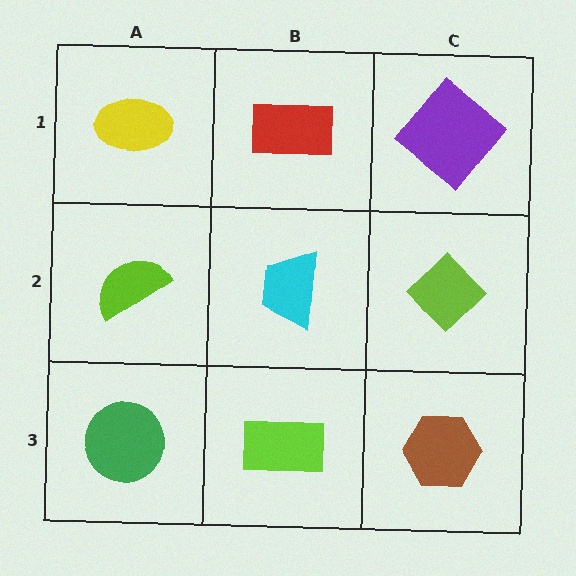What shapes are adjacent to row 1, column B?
A cyan trapezoid (row 2, column B), a yellow ellipse (row 1, column A), a purple diamond (row 1, column C).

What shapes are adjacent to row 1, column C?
A lime diamond (row 2, column C), a red rectangle (row 1, column B).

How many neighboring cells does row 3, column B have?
3.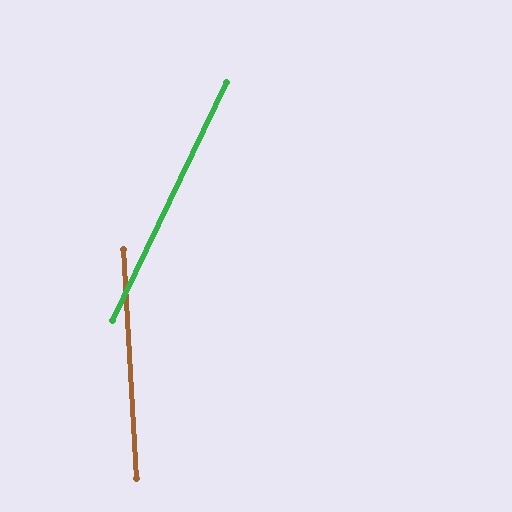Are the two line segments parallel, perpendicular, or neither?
Neither parallel nor perpendicular — they differ by about 29°.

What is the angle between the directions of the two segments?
Approximately 29 degrees.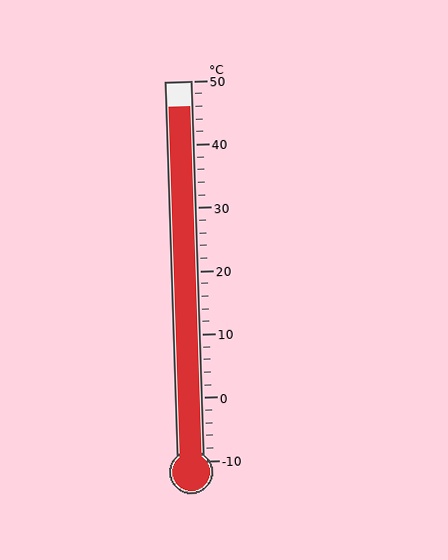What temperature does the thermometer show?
The thermometer shows approximately 46°C.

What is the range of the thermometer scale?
The thermometer scale ranges from -10°C to 50°C.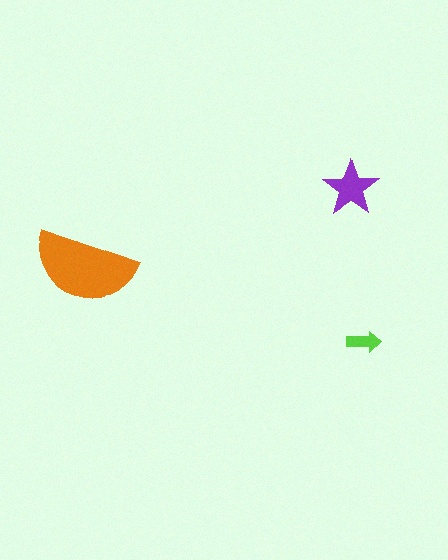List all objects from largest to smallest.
The orange semicircle, the purple star, the lime arrow.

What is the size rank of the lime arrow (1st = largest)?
3rd.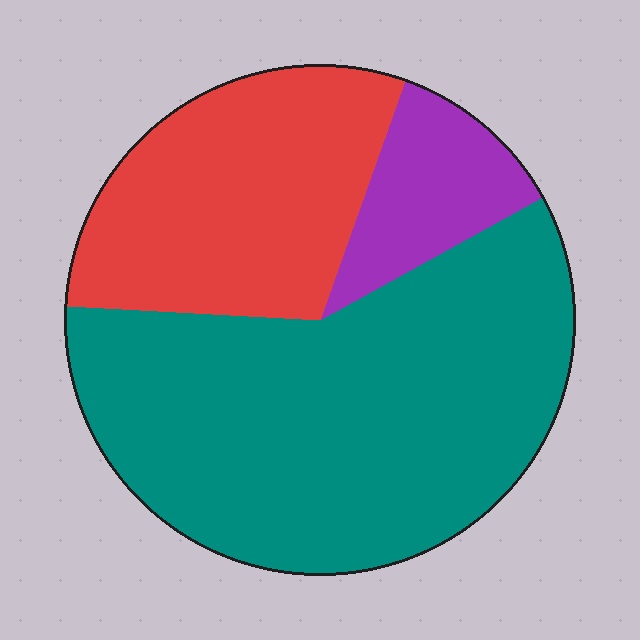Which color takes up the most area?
Teal, at roughly 60%.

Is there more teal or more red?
Teal.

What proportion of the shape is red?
Red takes up about one third (1/3) of the shape.